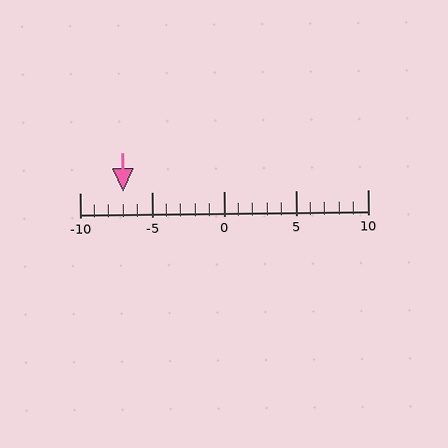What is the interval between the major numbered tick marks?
The major tick marks are spaced 5 units apart.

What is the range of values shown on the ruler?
The ruler shows values from -10 to 10.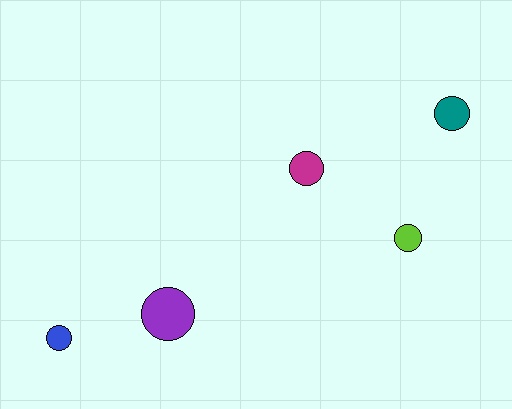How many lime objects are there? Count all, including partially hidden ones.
There is 1 lime object.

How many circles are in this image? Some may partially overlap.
There are 5 circles.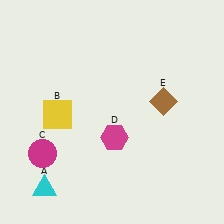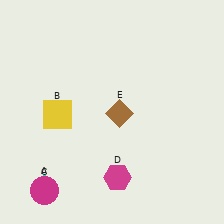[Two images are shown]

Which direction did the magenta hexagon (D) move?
The magenta hexagon (D) moved down.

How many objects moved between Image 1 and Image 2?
3 objects moved between the two images.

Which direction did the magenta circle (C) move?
The magenta circle (C) moved down.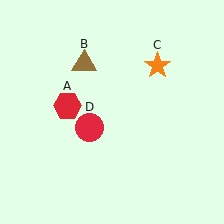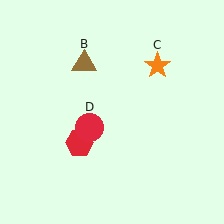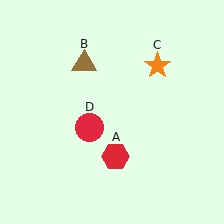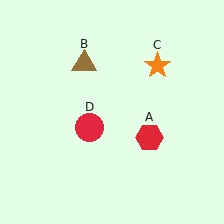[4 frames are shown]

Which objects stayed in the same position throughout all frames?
Brown triangle (object B) and orange star (object C) and red circle (object D) remained stationary.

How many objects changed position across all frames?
1 object changed position: red hexagon (object A).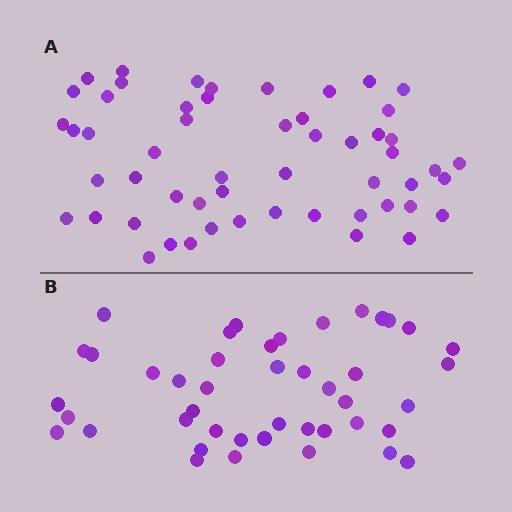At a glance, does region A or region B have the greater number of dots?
Region A (the top region) has more dots.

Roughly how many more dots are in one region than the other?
Region A has roughly 10 or so more dots than region B.